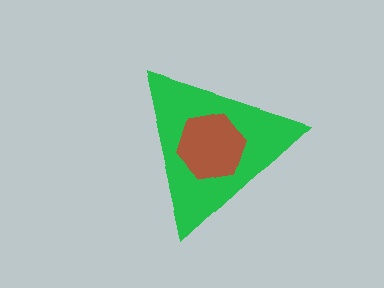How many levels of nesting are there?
2.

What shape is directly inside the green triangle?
The brown hexagon.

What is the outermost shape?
The green triangle.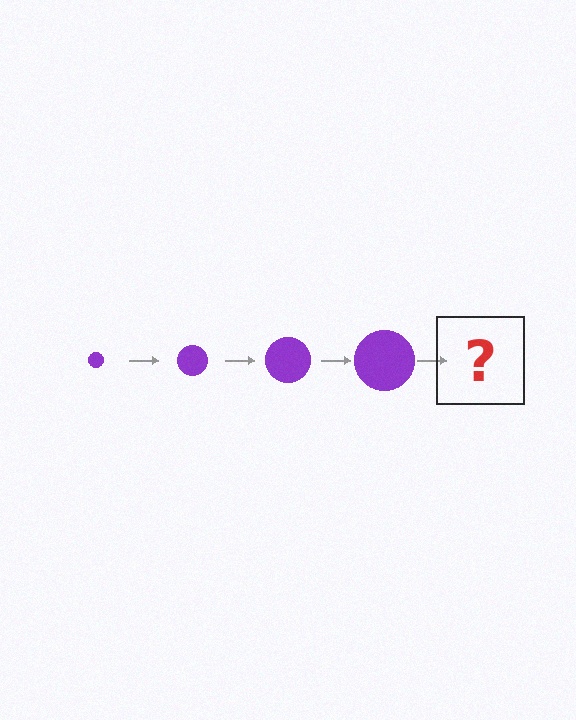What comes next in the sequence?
The next element should be a purple circle, larger than the previous one.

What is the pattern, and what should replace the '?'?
The pattern is that the circle gets progressively larger each step. The '?' should be a purple circle, larger than the previous one.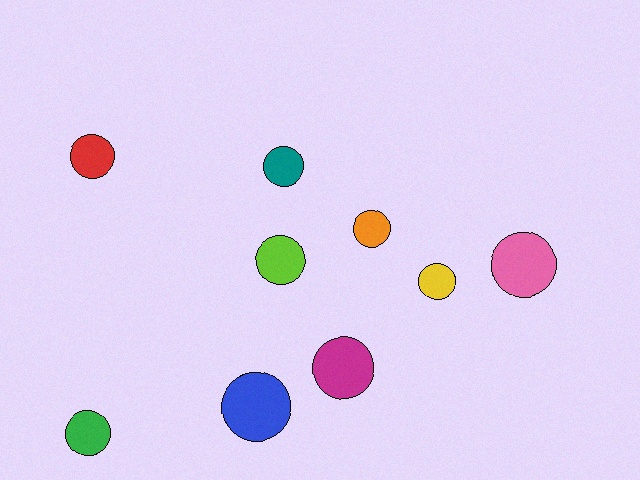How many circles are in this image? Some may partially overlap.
There are 9 circles.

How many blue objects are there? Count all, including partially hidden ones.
There is 1 blue object.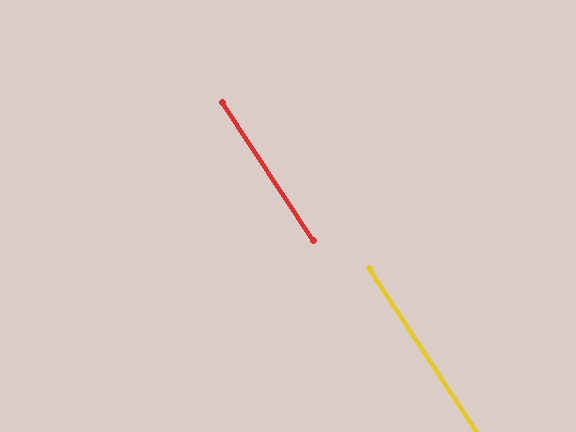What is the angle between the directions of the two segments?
Approximately 0 degrees.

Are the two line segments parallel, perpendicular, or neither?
Parallel — their directions differ by only 0.1°.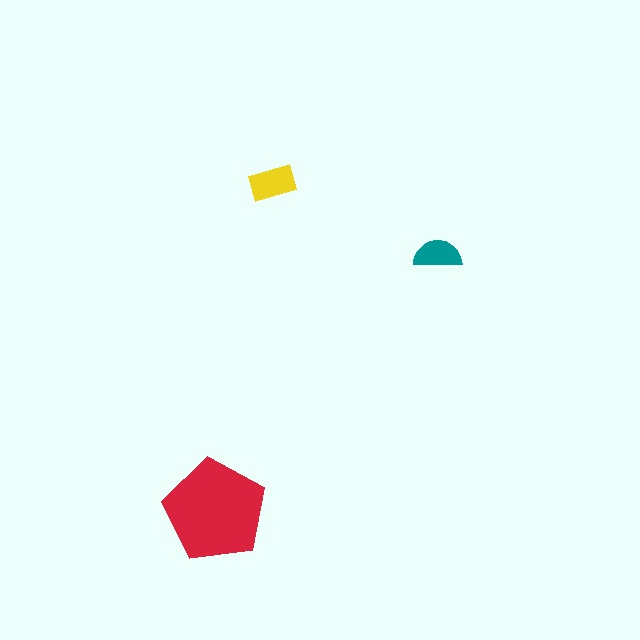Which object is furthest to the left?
The red pentagon is leftmost.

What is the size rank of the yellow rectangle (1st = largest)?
2nd.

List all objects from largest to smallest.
The red pentagon, the yellow rectangle, the teal semicircle.